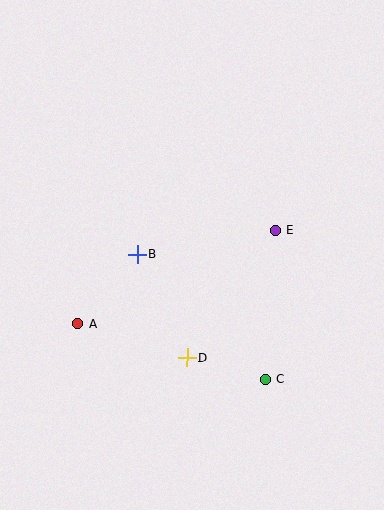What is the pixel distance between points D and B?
The distance between D and B is 115 pixels.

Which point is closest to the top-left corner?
Point B is closest to the top-left corner.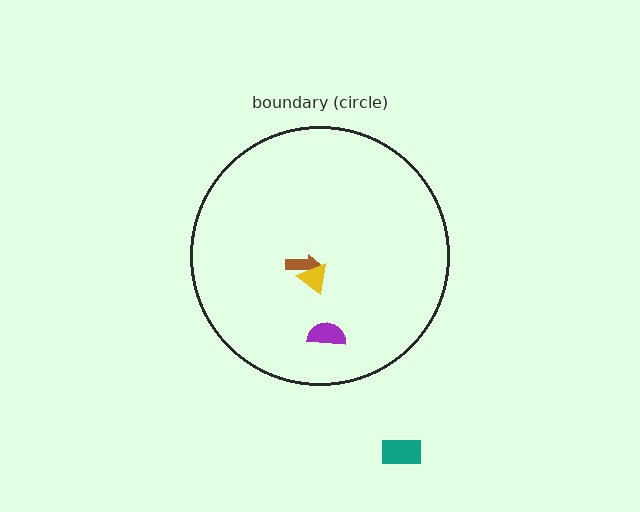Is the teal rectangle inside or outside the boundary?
Outside.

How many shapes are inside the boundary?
3 inside, 1 outside.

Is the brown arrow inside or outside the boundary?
Inside.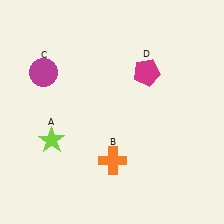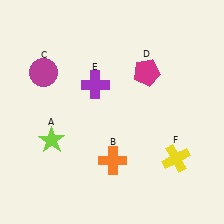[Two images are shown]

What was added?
A purple cross (E), a yellow cross (F) were added in Image 2.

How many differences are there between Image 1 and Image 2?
There are 2 differences between the two images.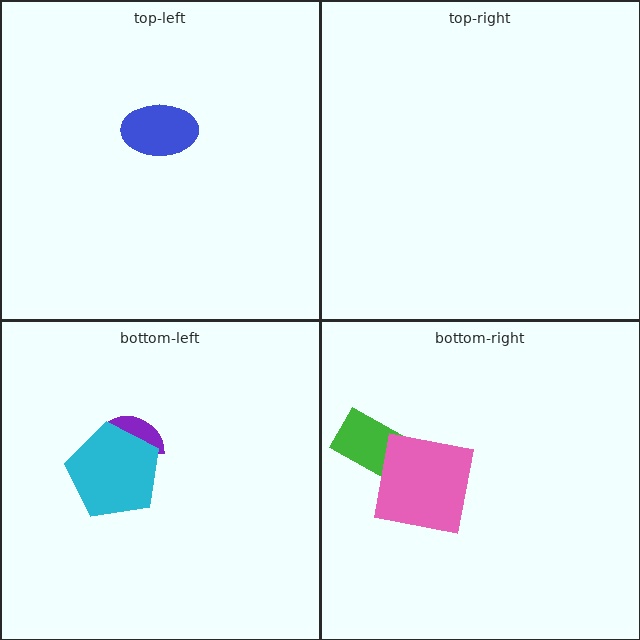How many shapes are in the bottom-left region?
2.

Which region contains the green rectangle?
The bottom-right region.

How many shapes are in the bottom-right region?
2.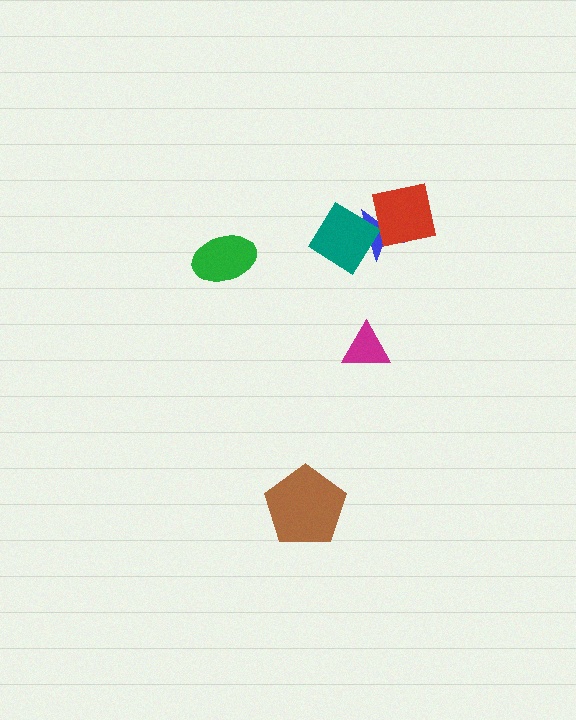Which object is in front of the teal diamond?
The red square is in front of the teal diamond.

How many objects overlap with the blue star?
2 objects overlap with the blue star.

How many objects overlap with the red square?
2 objects overlap with the red square.